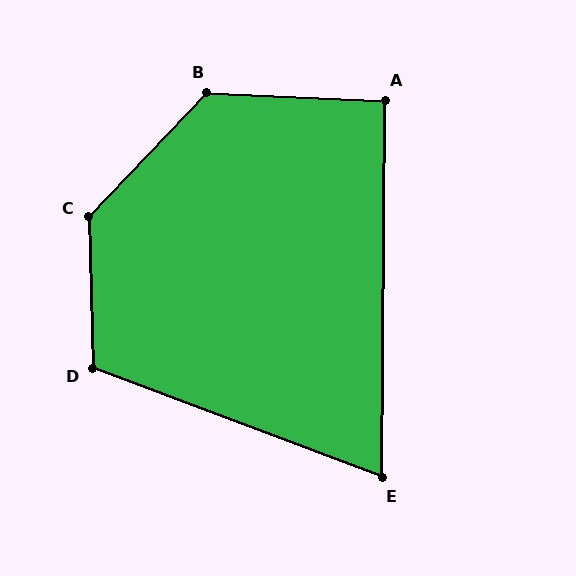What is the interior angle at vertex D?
Approximately 112 degrees (obtuse).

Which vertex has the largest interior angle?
C, at approximately 135 degrees.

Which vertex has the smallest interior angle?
E, at approximately 70 degrees.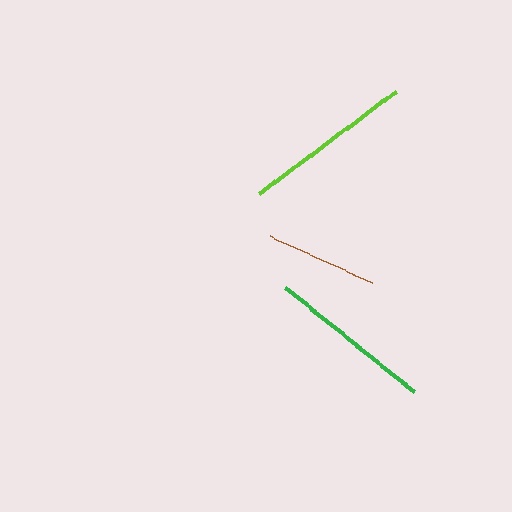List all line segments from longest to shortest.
From longest to shortest: lime, green, brown.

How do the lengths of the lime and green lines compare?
The lime and green lines are approximately the same length.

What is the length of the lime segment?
The lime segment is approximately 171 pixels long.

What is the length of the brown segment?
The brown segment is approximately 113 pixels long.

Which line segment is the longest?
The lime line is the longest at approximately 171 pixels.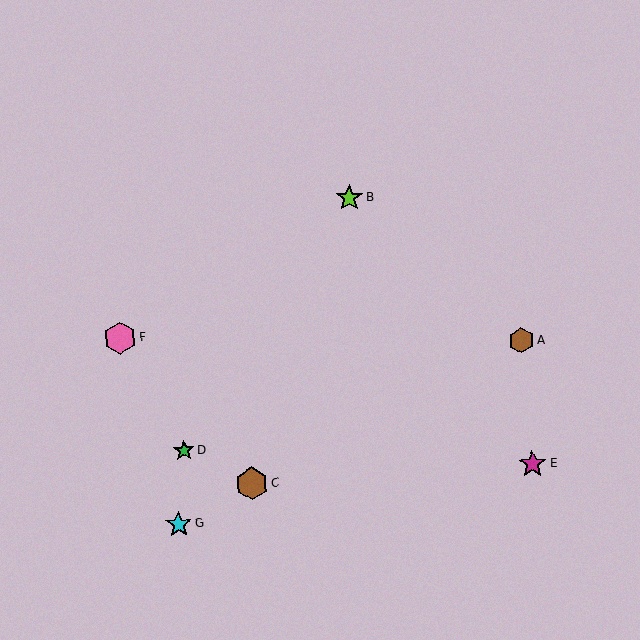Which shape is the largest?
The brown hexagon (labeled C) is the largest.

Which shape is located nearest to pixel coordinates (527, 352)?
The brown hexagon (labeled A) at (521, 341) is nearest to that location.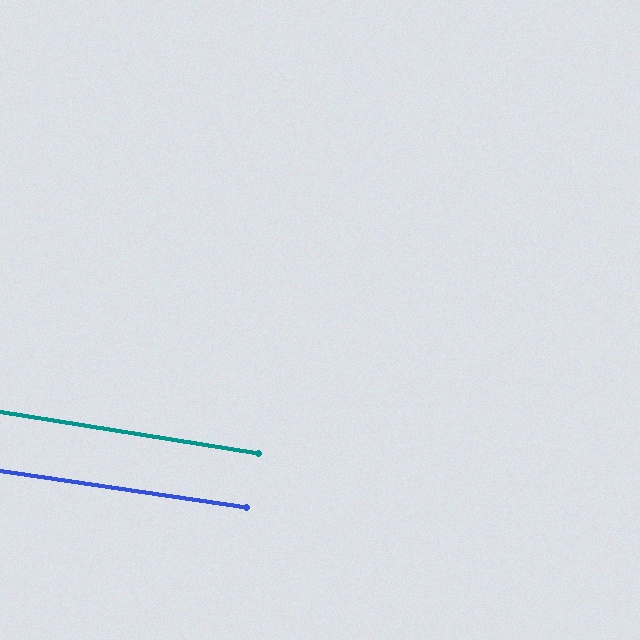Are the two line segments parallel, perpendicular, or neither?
Parallel — their directions differ by only 0.7°.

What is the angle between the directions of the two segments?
Approximately 1 degree.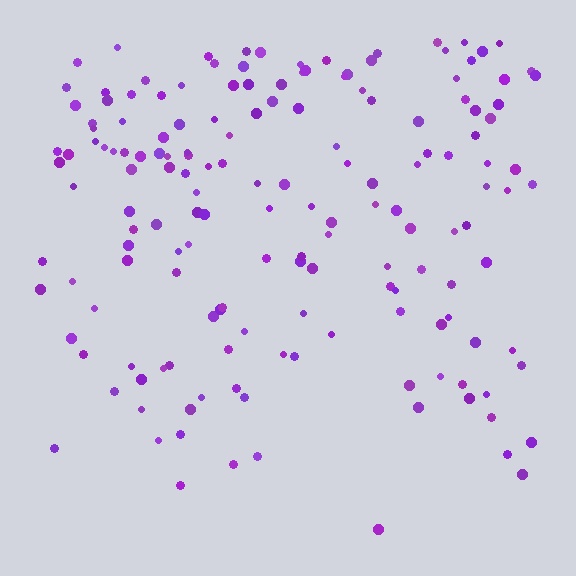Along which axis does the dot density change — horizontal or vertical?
Vertical.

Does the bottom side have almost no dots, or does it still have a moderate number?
Still a moderate number, just noticeably fewer than the top.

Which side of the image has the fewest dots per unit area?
The bottom.